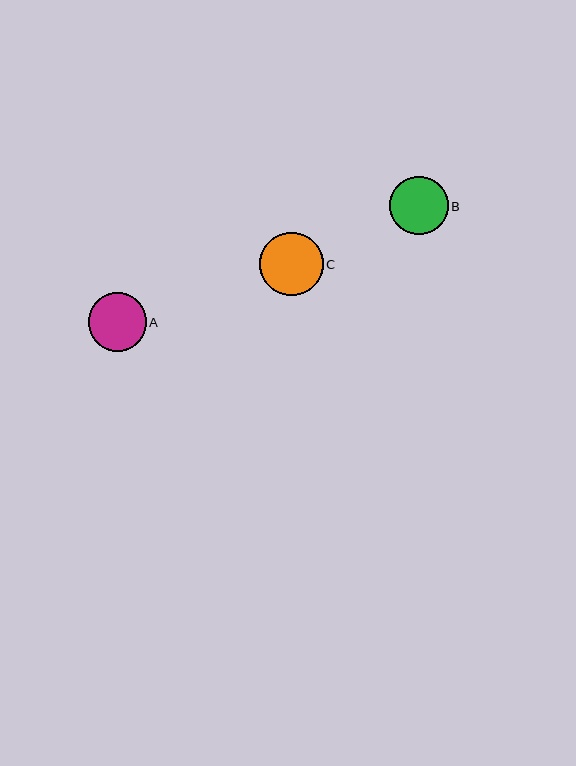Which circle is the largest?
Circle C is the largest with a size of approximately 64 pixels.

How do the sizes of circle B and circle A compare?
Circle B and circle A are approximately the same size.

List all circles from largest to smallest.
From largest to smallest: C, B, A.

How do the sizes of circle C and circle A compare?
Circle C and circle A are approximately the same size.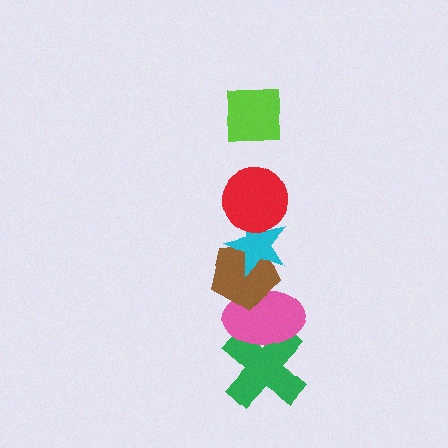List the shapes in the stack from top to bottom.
From top to bottom: the lime square, the red circle, the cyan star, the brown pentagon, the pink ellipse, the green cross.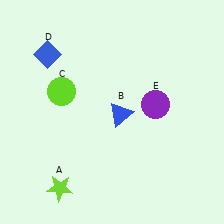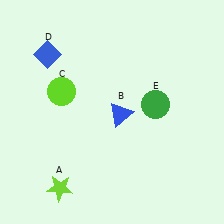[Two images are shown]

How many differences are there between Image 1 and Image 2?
There is 1 difference between the two images.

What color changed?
The circle (E) changed from purple in Image 1 to green in Image 2.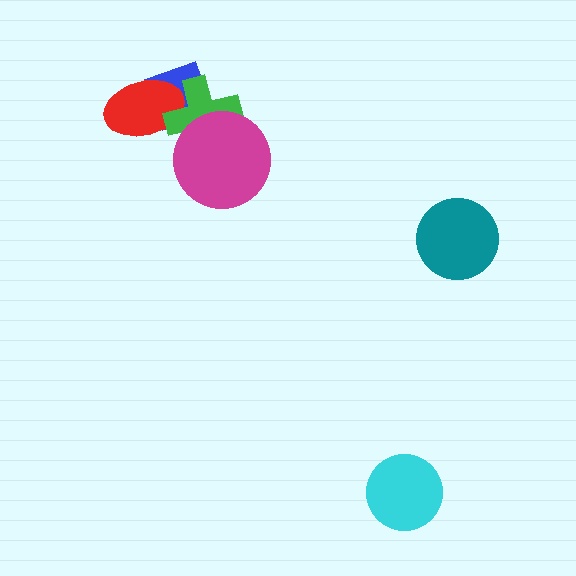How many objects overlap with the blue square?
2 objects overlap with the blue square.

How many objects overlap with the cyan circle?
0 objects overlap with the cyan circle.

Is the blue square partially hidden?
Yes, it is partially covered by another shape.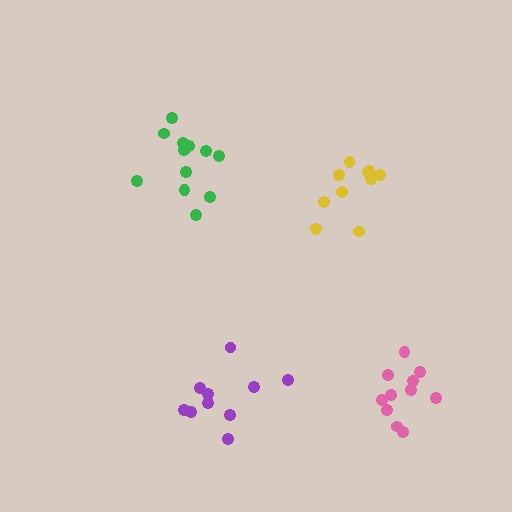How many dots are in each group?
Group 1: 10 dots, Group 2: 11 dots, Group 3: 13 dots, Group 4: 10 dots (44 total).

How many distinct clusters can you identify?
There are 4 distinct clusters.